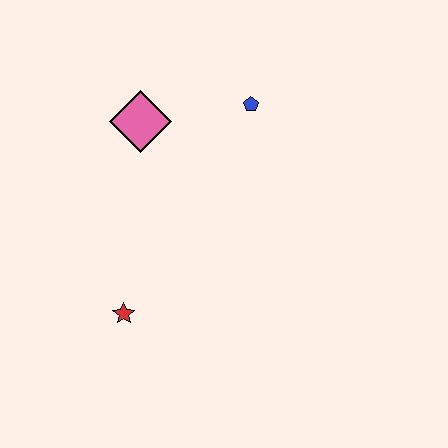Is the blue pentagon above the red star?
Yes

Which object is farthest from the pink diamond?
The red star is farthest from the pink diamond.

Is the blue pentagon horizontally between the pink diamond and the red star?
No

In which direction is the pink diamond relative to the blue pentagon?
The pink diamond is to the left of the blue pentagon.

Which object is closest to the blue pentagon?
The pink diamond is closest to the blue pentagon.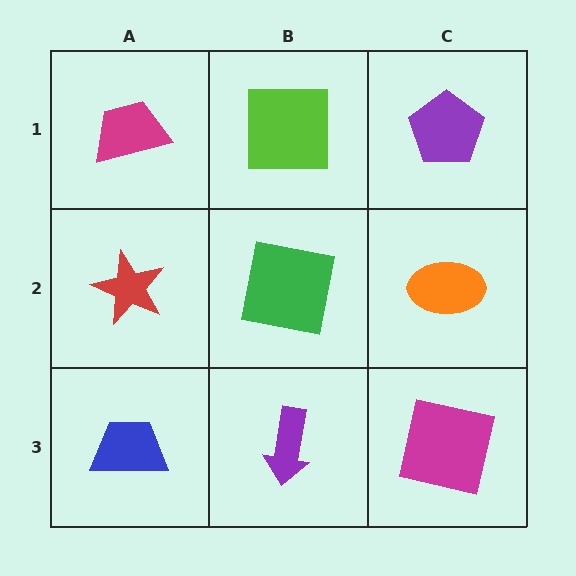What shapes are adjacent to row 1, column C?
An orange ellipse (row 2, column C), a lime square (row 1, column B).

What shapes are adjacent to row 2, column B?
A lime square (row 1, column B), a purple arrow (row 3, column B), a red star (row 2, column A), an orange ellipse (row 2, column C).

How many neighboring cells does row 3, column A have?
2.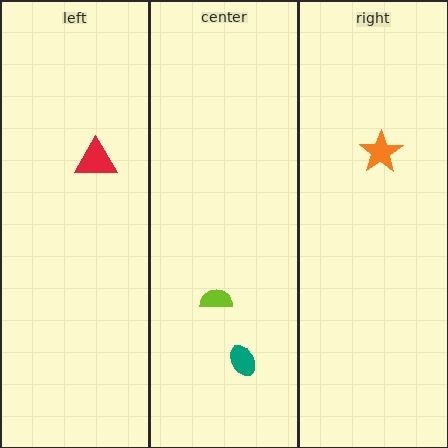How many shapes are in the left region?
1.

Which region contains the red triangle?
The left region.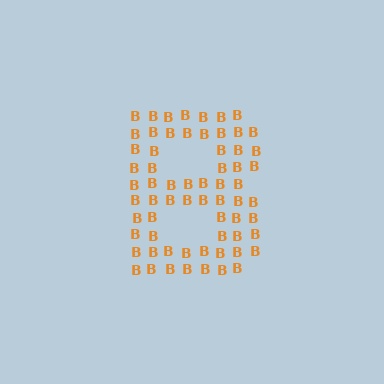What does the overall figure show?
The overall figure shows the letter B.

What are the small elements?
The small elements are letter B's.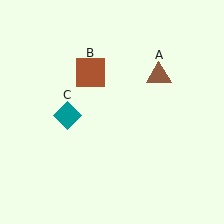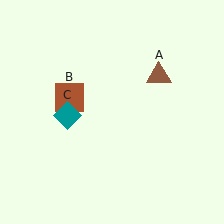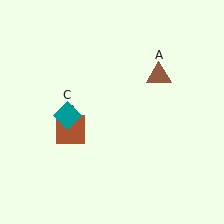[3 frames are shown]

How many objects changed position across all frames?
1 object changed position: brown square (object B).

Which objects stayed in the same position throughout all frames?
Brown triangle (object A) and teal diamond (object C) remained stationary.